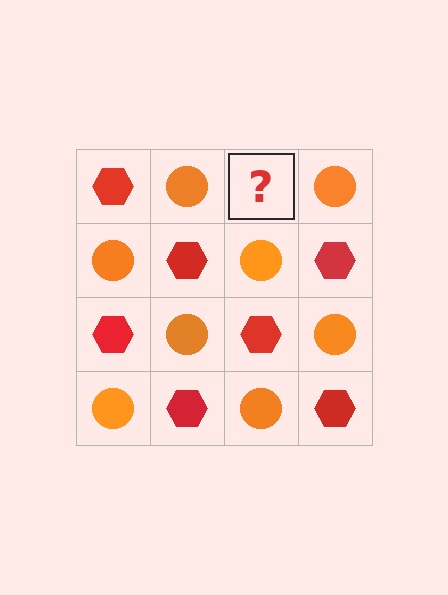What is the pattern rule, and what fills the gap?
The rule is that it alternates red hexagon and orange circle in a checkerboard pattern. The gap should be filled with a red hexagon.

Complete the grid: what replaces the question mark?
The question mark should be replaced with a red hexagon.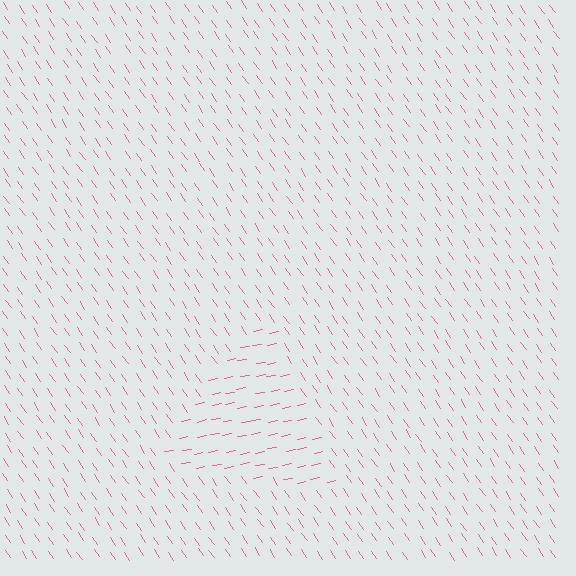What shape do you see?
I see a triangle.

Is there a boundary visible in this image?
Yes, there is a texture boundary formed by a change in line orientation.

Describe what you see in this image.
The image is filled with small pink line segments. A triangle region in the image has lines oriented differently from the surrounding lines, creating a visible texture boundary.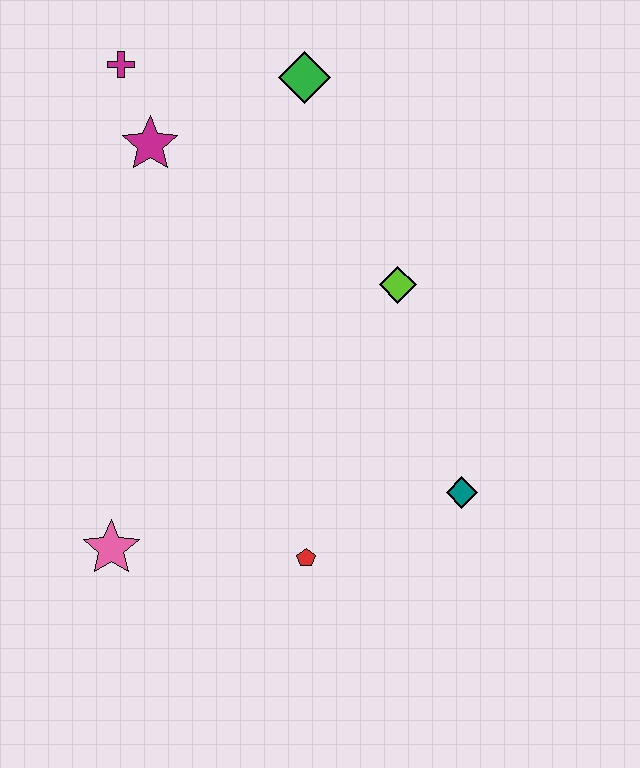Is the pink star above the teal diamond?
No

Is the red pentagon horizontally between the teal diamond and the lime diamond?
No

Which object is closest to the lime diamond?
The teal diamond is closest to the lime diamond.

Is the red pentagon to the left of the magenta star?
No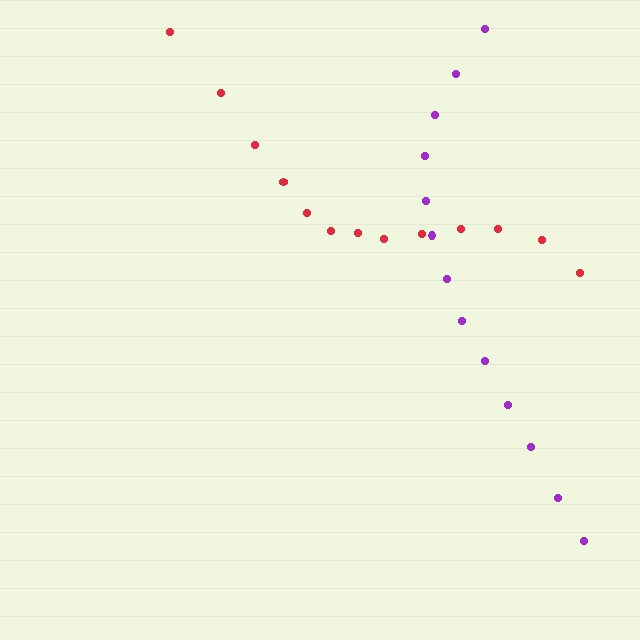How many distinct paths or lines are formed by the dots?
There are 2 distinct paths.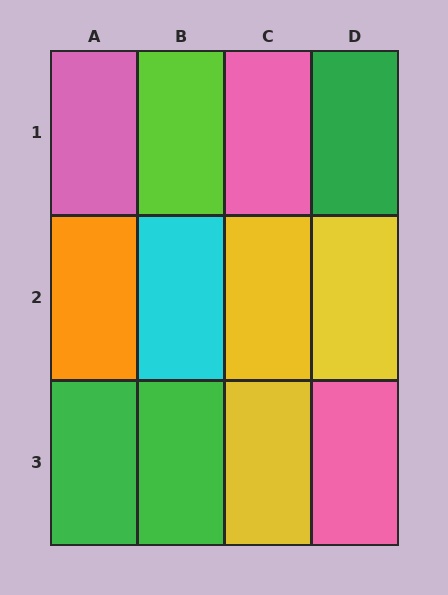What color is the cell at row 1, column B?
Lime.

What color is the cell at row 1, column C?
Pink.